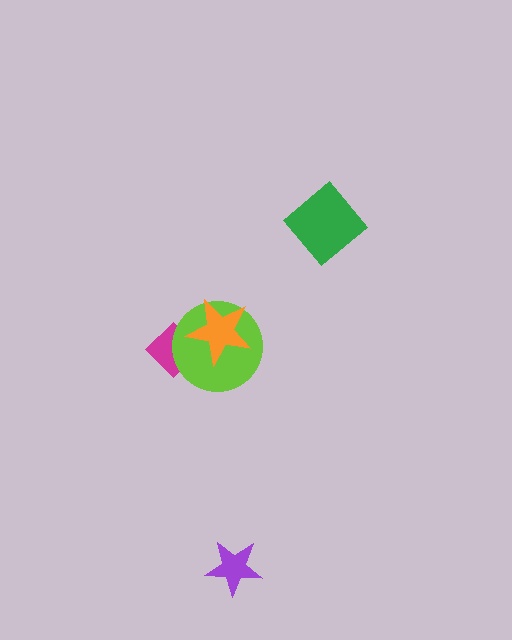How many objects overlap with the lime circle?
2 objects overlap with the lime circle.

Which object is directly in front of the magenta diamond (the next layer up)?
The lime circle is directly in front of the magenta diamond.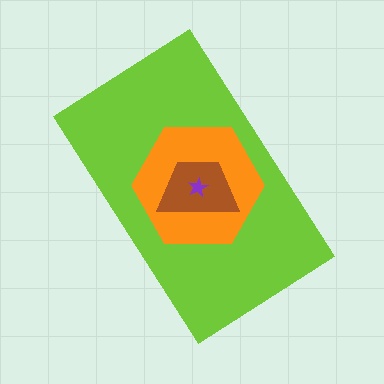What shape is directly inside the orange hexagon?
The brown trapezoid.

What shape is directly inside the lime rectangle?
The orange hexagon.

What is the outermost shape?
The lime rectangle.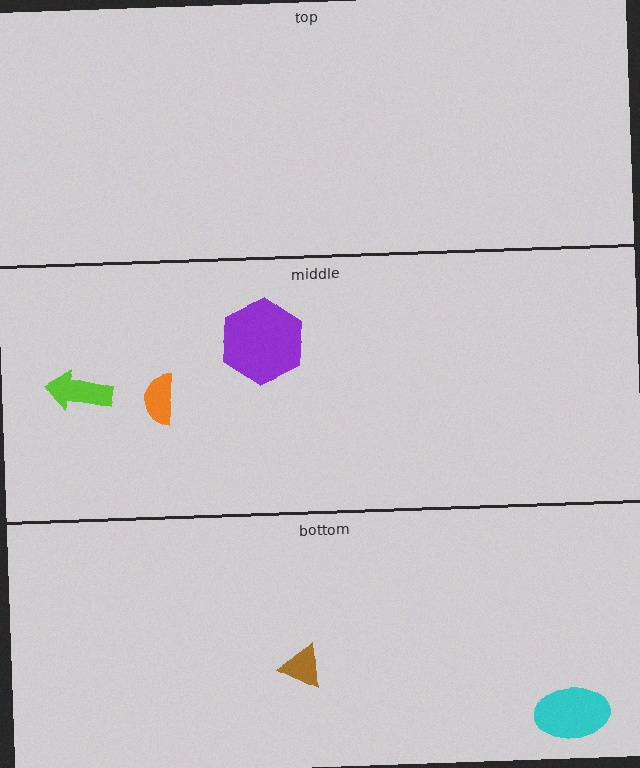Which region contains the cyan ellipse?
The bottom region.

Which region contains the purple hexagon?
The middle region.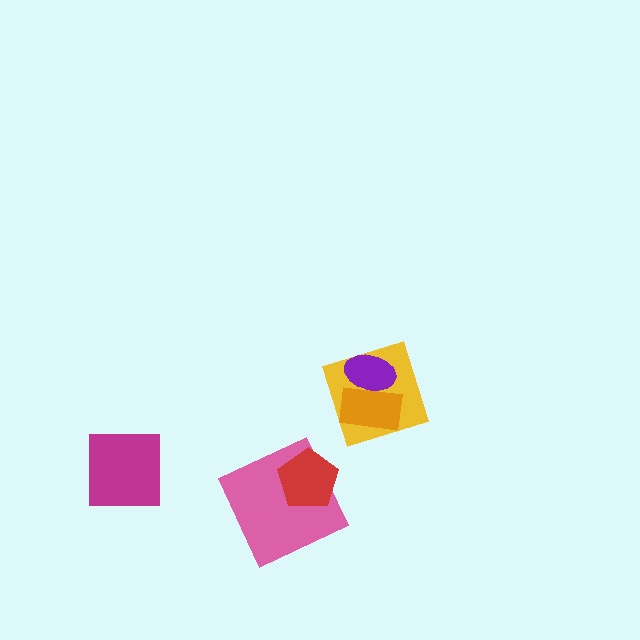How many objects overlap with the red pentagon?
1 object overlaps with the red pentagon.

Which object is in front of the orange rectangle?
The purple ellipse is in front of the orange rectangle.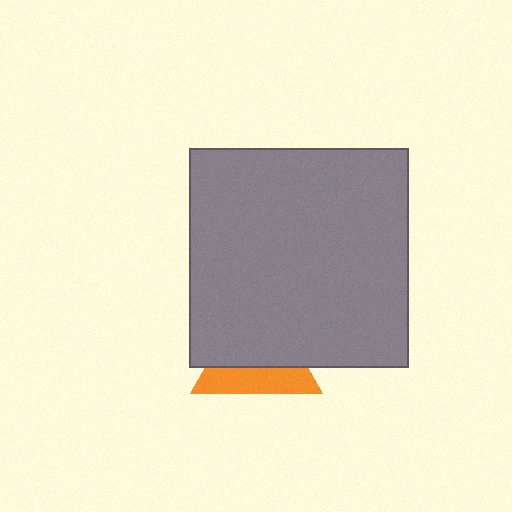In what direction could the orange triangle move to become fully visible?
The orange triangle could move down. That would shift it out from behind the gray square entirely.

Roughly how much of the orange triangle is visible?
A small part of it is visible (roughly 40%).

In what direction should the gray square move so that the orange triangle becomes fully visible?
The gray square should move up. That is the shortest direction to clear the overlap and leave the orange triangle fully visible.